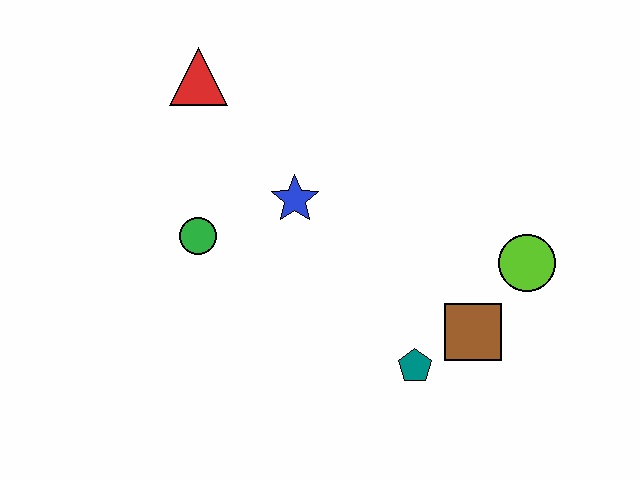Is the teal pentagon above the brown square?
No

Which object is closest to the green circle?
The blue star is closest to the green circle.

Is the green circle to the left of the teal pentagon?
Yes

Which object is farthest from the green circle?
The lime circle is farthest from the green circle.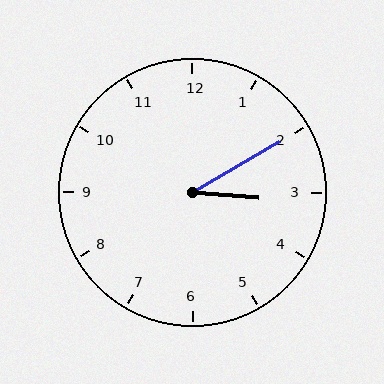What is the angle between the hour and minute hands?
Approximately 35 degrees.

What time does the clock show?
3:10.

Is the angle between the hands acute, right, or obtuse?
It is acute.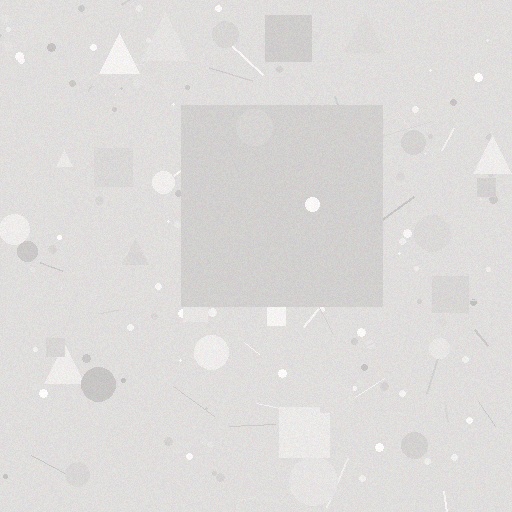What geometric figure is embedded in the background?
A square is embedded in the background.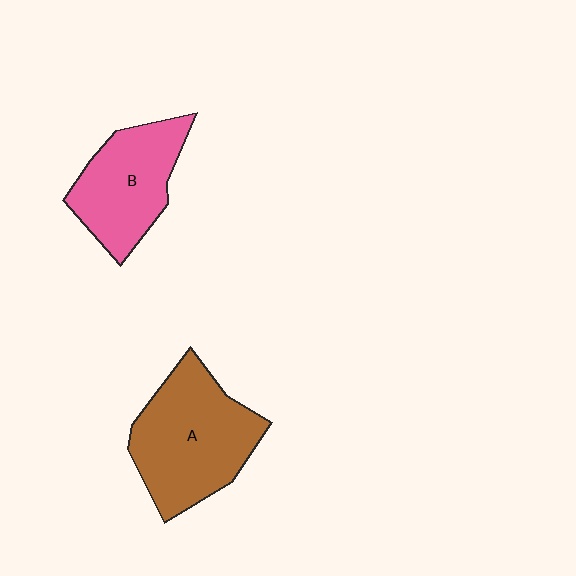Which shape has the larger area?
Shape A (brown).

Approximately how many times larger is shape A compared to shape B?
Approximately 1.3 times.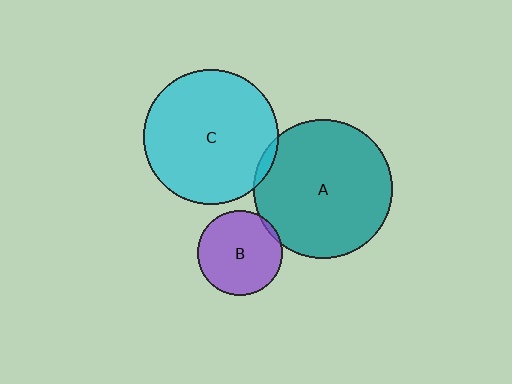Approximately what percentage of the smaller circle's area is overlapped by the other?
Approximately 5%.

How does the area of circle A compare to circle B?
Approximately 2.6 times.